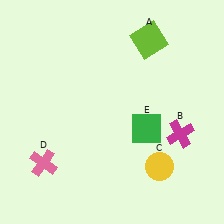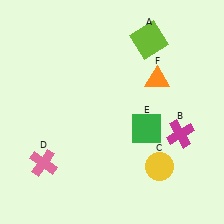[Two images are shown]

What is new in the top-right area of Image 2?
An orange triangle (F) was added in the top-right area of Image 2.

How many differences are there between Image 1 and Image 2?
There is 1 difference between the two images.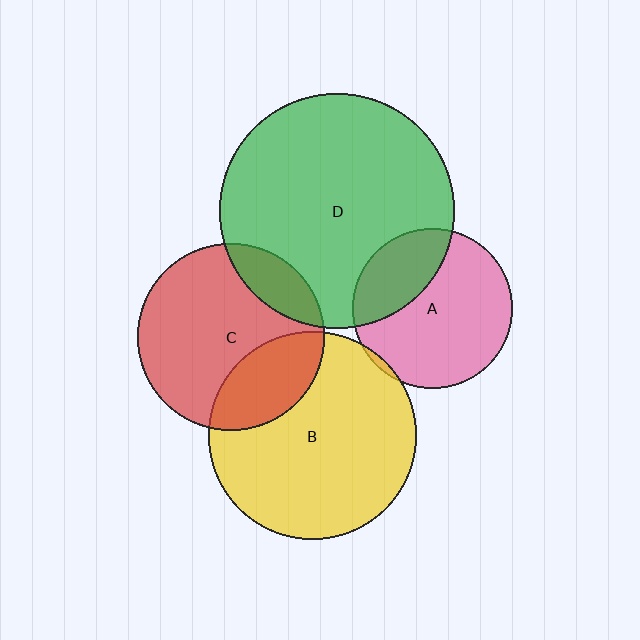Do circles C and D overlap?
Yes.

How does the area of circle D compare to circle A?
Approximately 2.2 times.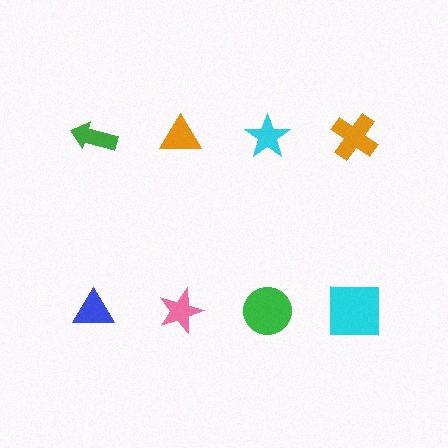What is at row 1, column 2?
An orange triangle.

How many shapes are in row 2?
4 shapes.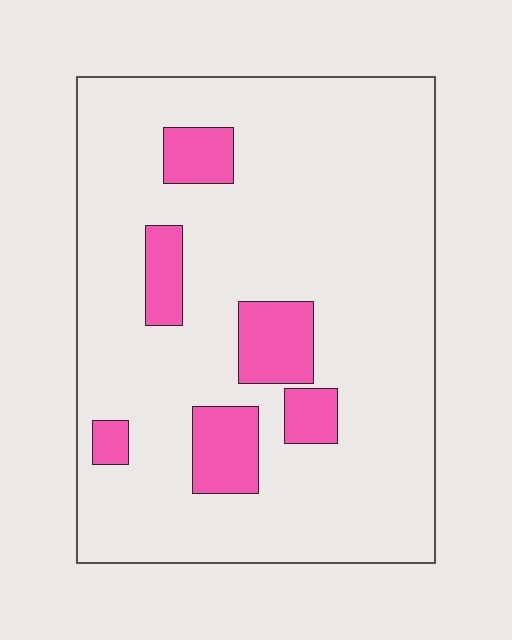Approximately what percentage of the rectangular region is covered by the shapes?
Approximately 15%.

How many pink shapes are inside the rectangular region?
6.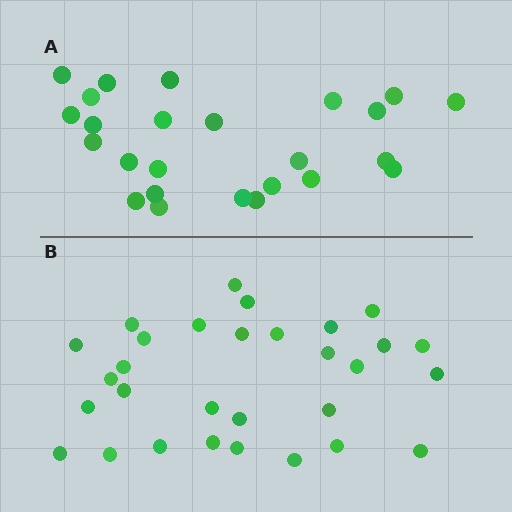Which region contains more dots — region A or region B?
Region B (the bottom region) has more dots.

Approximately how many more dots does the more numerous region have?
Region B has about 5 more dots than region A.